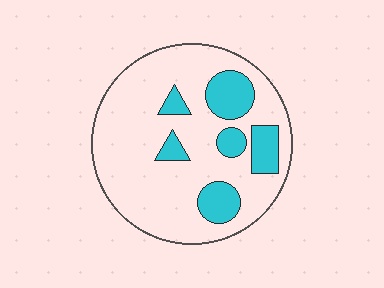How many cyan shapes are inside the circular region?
6.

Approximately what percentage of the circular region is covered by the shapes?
Approximately 20%.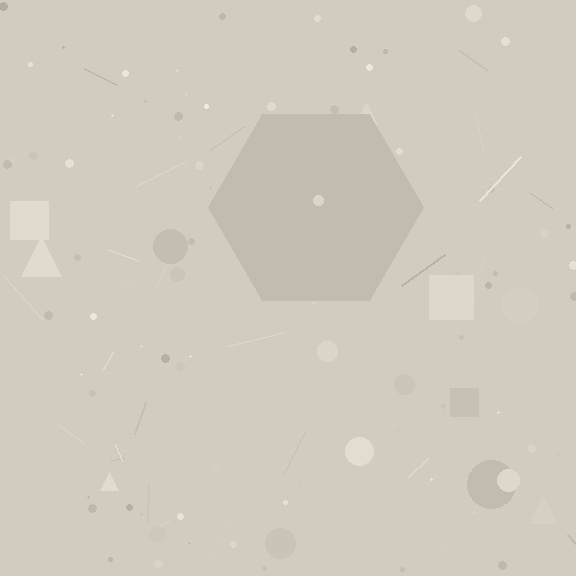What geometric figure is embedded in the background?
A hexagon is embedded in the background.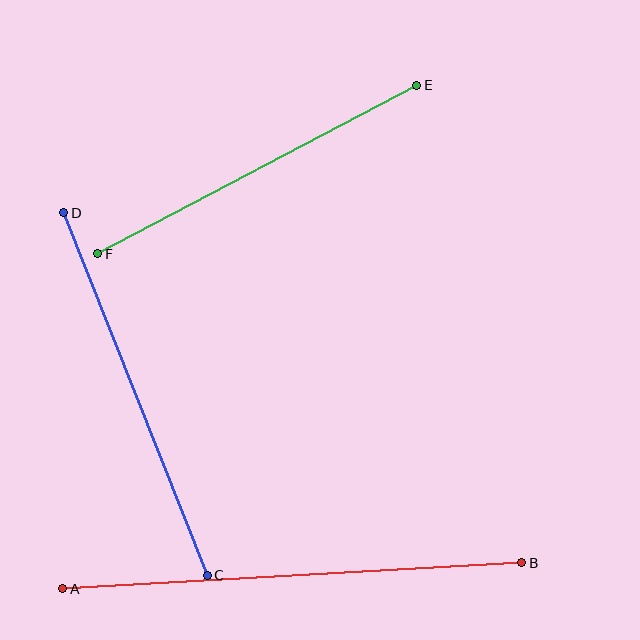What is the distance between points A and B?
The distance is approximately 460 pixels.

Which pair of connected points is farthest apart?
Points A and B are farthest apart.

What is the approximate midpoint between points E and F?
The midpoint is at approximately (257, 170) pixels.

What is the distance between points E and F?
The distance is approximately 361 pixels.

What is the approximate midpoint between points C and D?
The midpoint is at approximately (135, 394) pixels.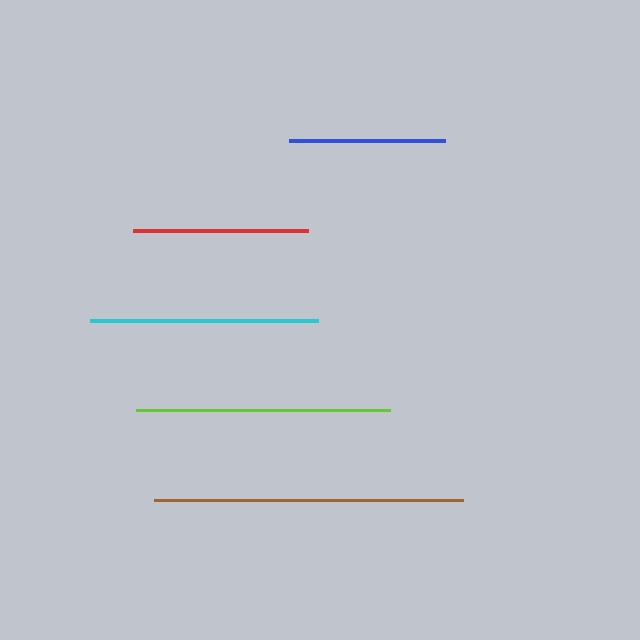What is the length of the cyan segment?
The cyan segment is approximately 228 pixels long.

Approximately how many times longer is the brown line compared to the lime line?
The brown line is approximately 1.2 times the length of the lime line.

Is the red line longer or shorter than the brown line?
The brown line is longer than the red line.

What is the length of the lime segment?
The lime segment is approximately 254 pixels long.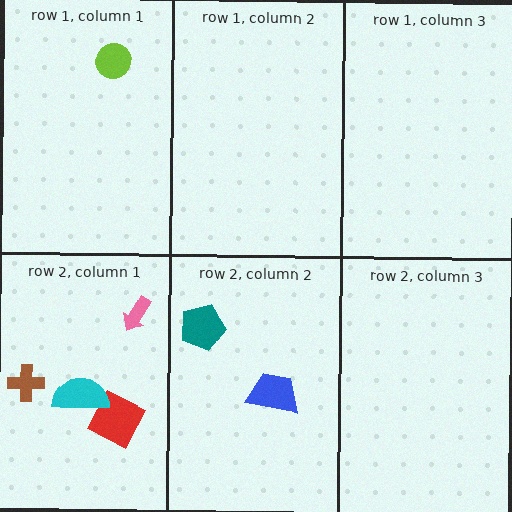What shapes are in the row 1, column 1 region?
The lime circle.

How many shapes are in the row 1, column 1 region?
1.